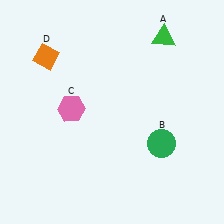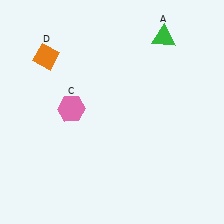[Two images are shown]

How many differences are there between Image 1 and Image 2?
There is 1 difference between the two images.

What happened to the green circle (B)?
The green circle (B) was removed in Image 2. It was in the bottom-right area of Image 1.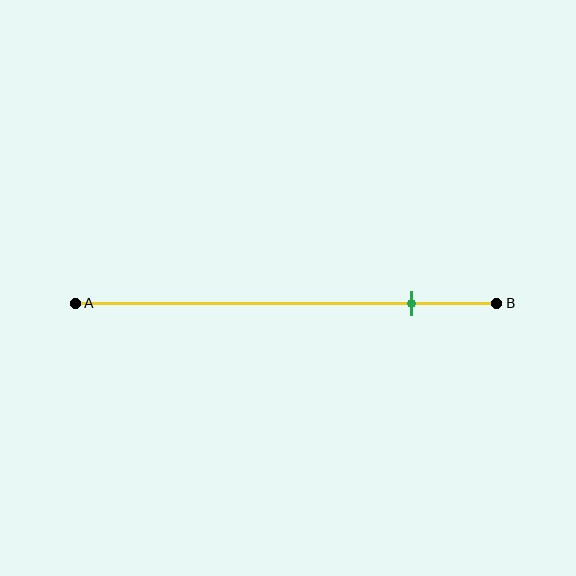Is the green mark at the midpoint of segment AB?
No, the mark is at about 80% from A, not at the 50% midpoint.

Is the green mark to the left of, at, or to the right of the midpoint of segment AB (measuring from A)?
The green mark is to the right of the midpoint of segment AB.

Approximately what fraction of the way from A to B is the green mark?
The green mark is approximately 80% of the way from A to B.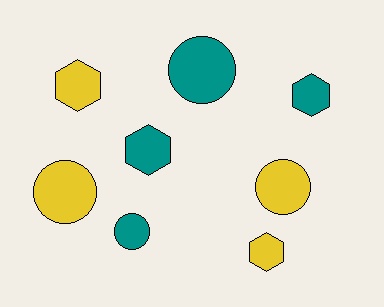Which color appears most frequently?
Yellow, with 4 objects.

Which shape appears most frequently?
Circle, with 4 objects.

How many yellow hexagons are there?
There are 2 yellow hexagons.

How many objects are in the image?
There are 8 objects.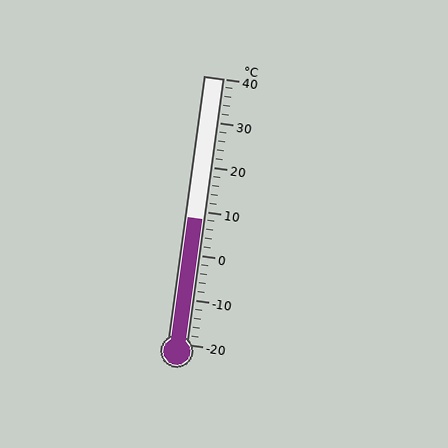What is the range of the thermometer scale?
The thermometer scale ranges from -20°C to 40°C.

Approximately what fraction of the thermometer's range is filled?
The thermometer is filled to approximately 45% of its range.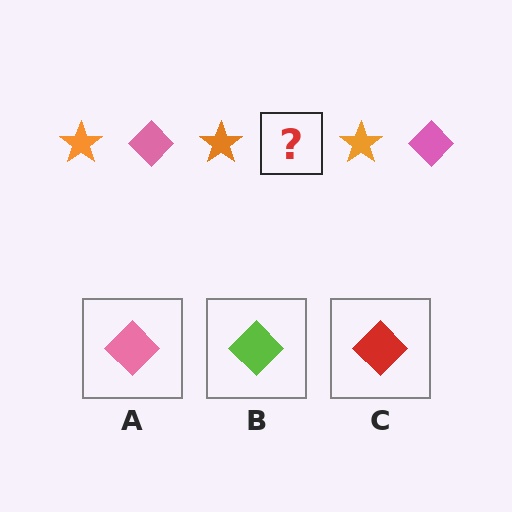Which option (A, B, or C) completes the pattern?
A.